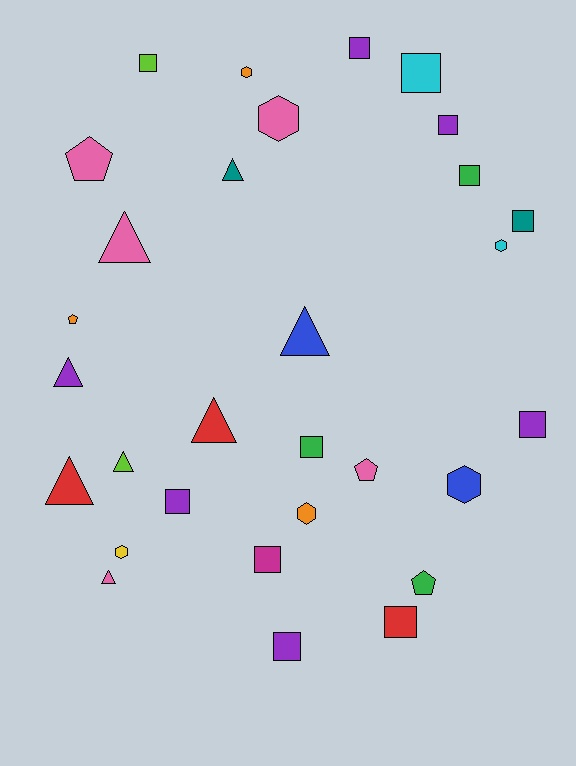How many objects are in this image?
There are 30 objects.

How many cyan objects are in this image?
There are 2 cyan objects.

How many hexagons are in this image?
There are 6 hexagons.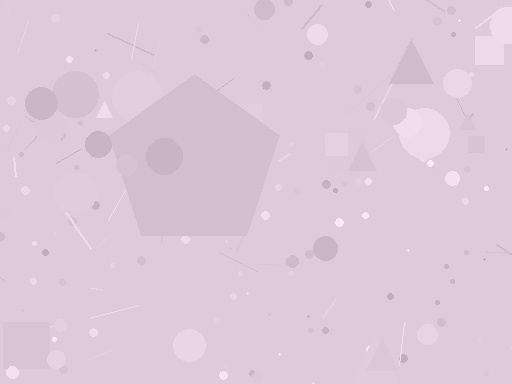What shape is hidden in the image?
A pentagon is hidden in the image.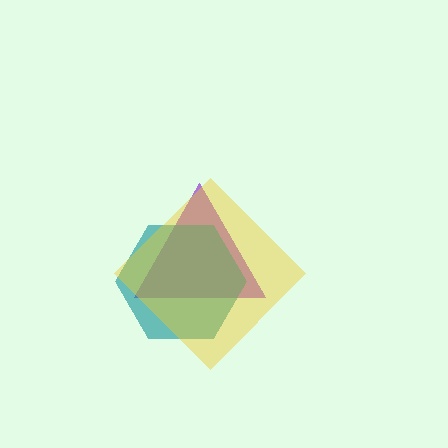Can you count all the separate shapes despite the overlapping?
Yes, there are 3 separate shapes.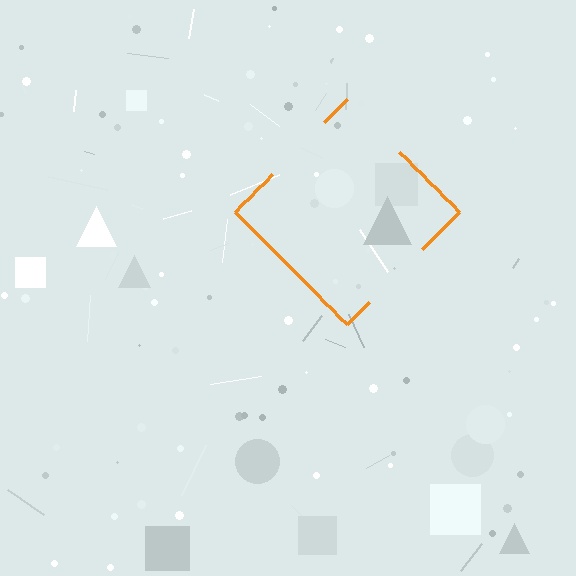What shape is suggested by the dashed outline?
The dashed outline suggests a diamond.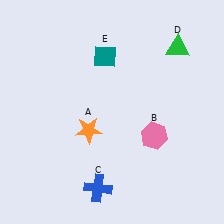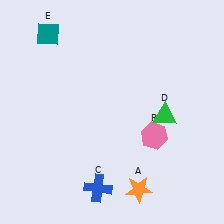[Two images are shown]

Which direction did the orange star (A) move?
The orange star (A) moved down.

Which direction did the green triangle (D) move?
The green triangle (D) moved down.